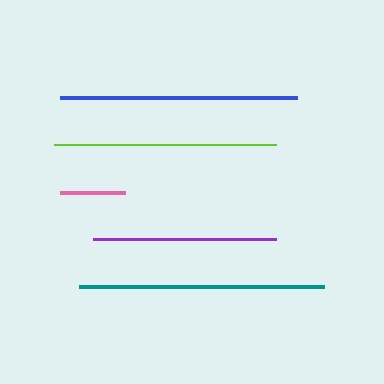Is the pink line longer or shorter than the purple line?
The purple line is longer than the pink line.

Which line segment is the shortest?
The pink line is the shortest at approximately 66 pixels.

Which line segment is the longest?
The teal line is the longest at approximately 245 pixels.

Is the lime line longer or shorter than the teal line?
The teal line is longer than the lime line.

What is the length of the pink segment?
The pink segment is approximately 66 pixels long.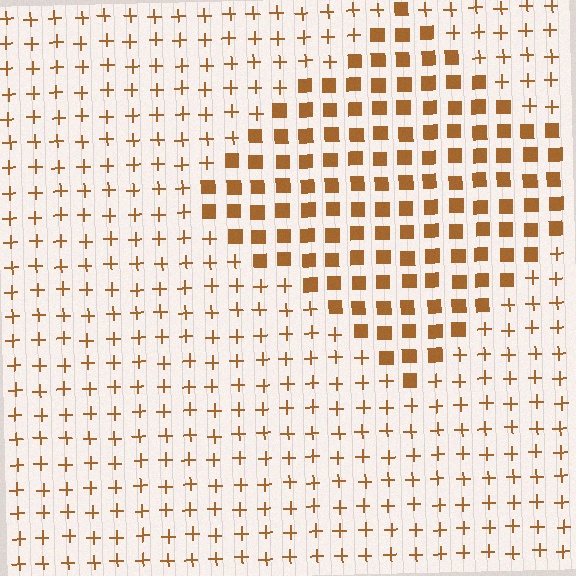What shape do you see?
I see a diamond.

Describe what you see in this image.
The image is filled with small brown elements arranged in a uniform grid. A diamond-shaped region contains squares, while the surrounding area contains plus signs. The boundary is defined purely by the change in element shape.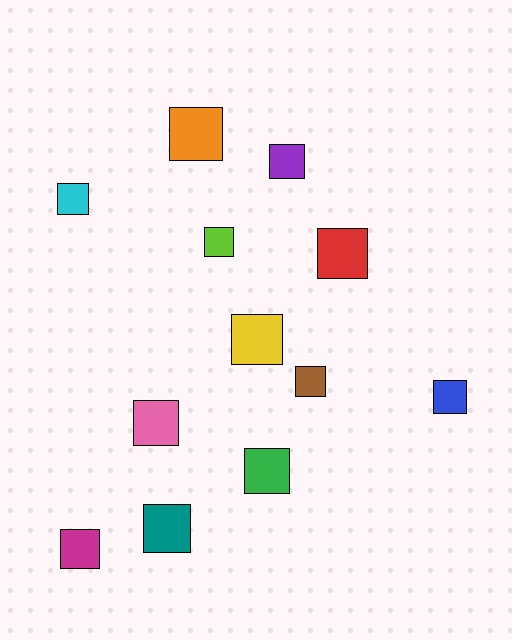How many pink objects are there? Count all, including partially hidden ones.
There is 1 pink object.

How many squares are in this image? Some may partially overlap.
There are 12 squares.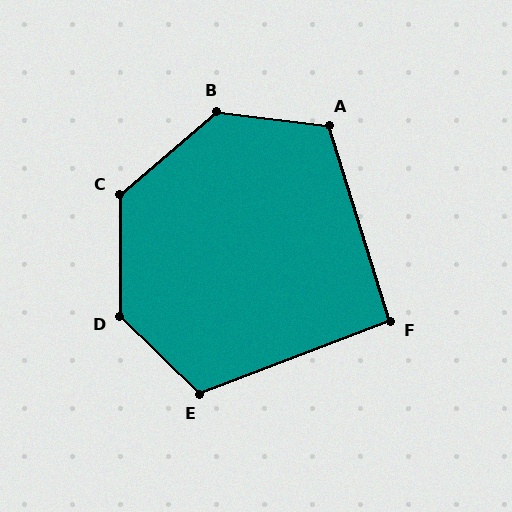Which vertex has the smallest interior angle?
F, at approximately 93 degrees.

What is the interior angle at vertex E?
Approximately 115 degrees (obtuse).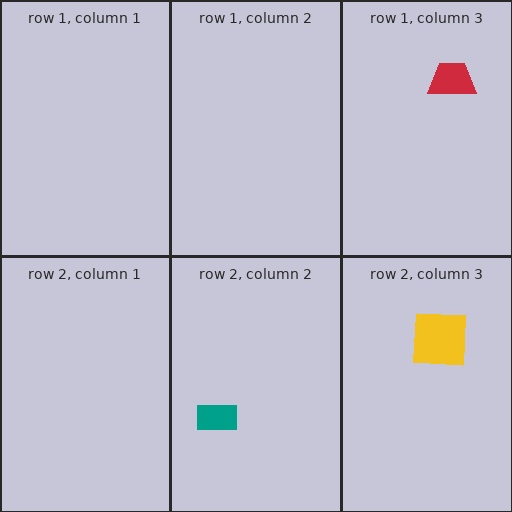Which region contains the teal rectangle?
The row 2, column 2 region.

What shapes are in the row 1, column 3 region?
The red trapezoid.